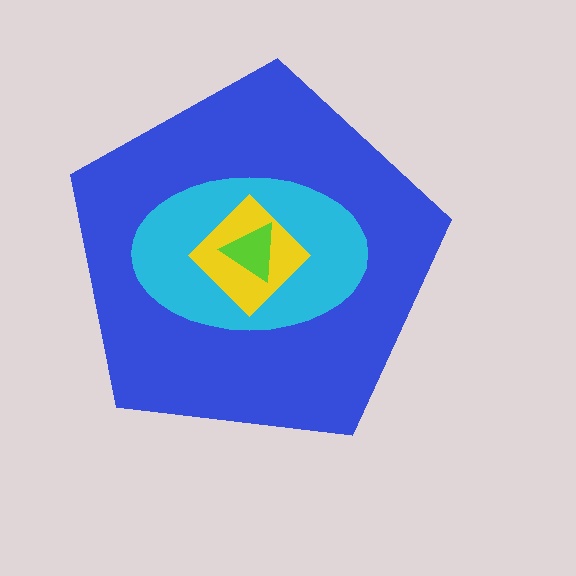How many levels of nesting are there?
4.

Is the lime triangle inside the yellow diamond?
Yes.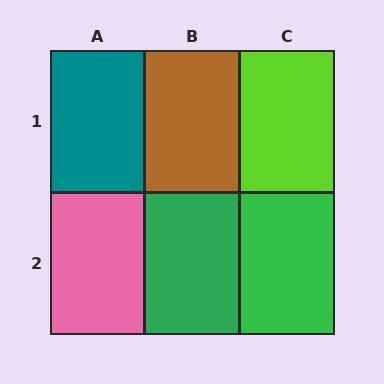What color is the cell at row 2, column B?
Green.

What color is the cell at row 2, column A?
Pink.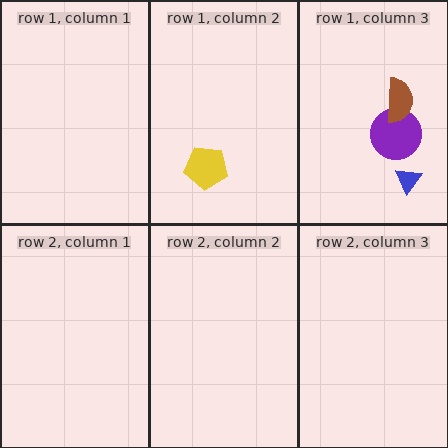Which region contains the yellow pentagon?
The row 1, column 2 region.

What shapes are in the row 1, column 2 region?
The yellow pentagon.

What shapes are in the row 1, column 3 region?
The blue triangle, the purple circle, the brown semicircle.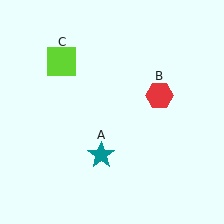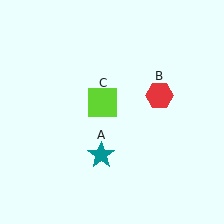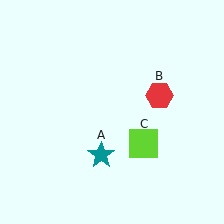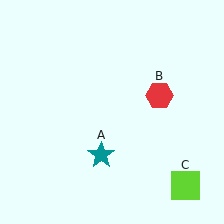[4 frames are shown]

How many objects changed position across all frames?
1 object changed position: lime square (object C).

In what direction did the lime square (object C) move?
The lime square (object C) moved down and to the right.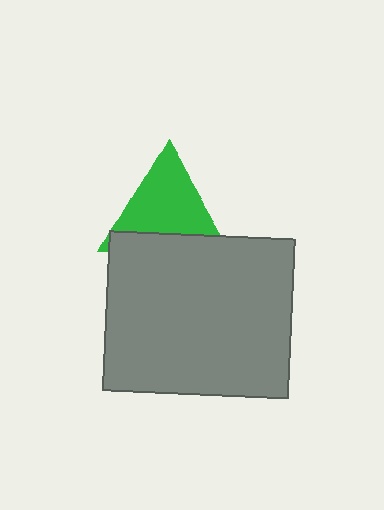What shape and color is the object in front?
The object in front is a gray rectangle.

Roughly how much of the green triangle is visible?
Most of it is visible (roughly 67%).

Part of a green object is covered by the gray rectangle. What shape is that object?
It is a triangle.